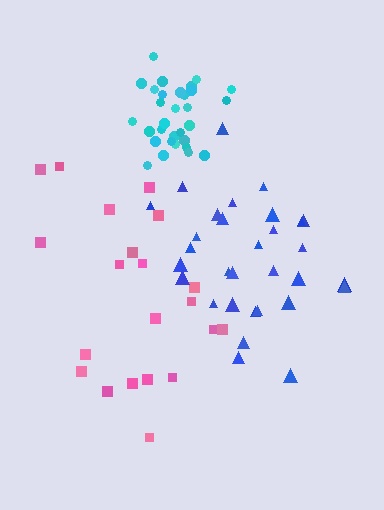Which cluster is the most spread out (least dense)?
Pink.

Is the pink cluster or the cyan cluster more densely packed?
Cyan.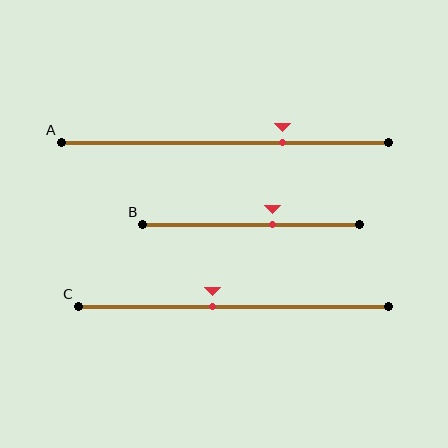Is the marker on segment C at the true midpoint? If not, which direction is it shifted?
No, the marker on segment C is shifted to the left by about 7% of the segment length.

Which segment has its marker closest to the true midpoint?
Segment C has its marker closest to the true midpoint.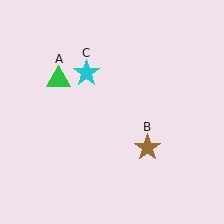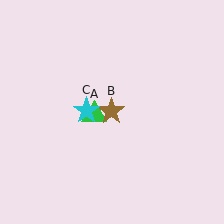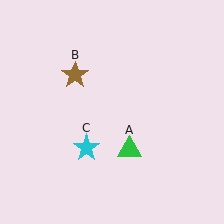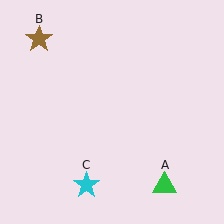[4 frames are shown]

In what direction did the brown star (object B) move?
The brown star (object B) moved up and to the left.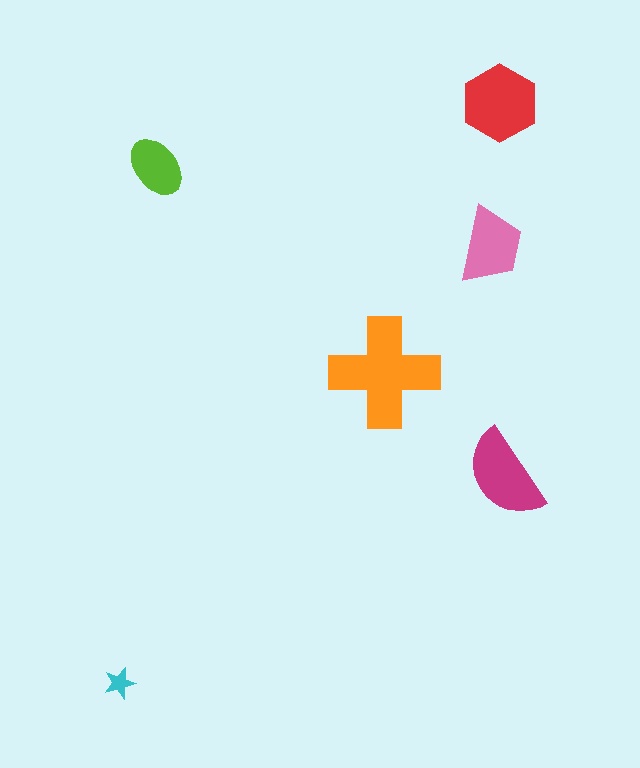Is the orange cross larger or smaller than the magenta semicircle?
Larger.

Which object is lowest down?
The cyan star is bottommost.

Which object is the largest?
The orange cross.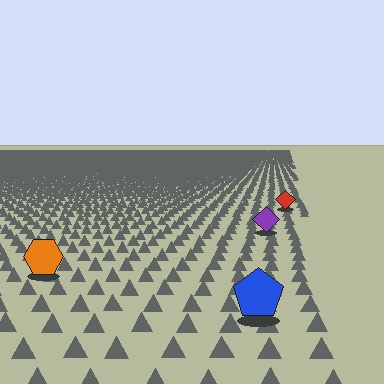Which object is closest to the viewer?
The blue pentagon is closest. The texture marks near it are larger and more spread out.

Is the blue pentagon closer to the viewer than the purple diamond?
Yes. The blue pentagon is closer — you can tell from the texture gradient: the ground texture is coarser near it.